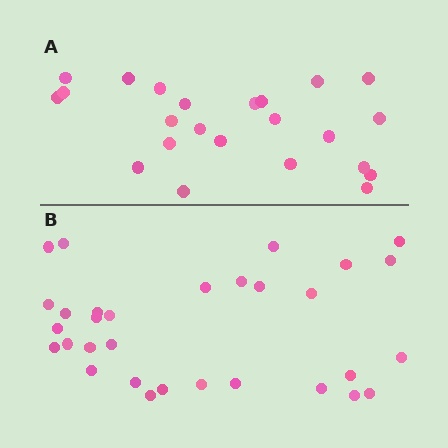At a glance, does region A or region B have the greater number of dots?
Region B (the bottom region) has more dots.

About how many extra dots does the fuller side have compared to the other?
Region B has roughly 8 or so more dots than region A.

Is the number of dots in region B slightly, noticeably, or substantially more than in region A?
Region B has noticeably more, but not dramatically so. The ratio is roughly 1.3 to 1.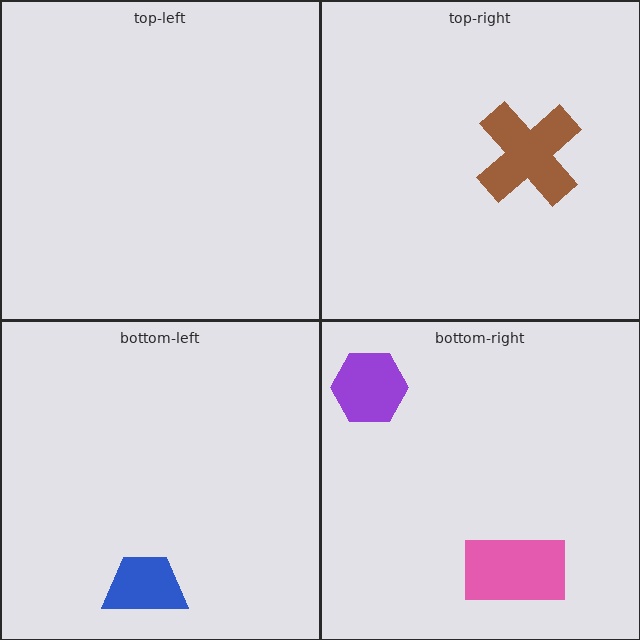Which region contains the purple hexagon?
The bottom-right region.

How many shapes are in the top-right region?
1.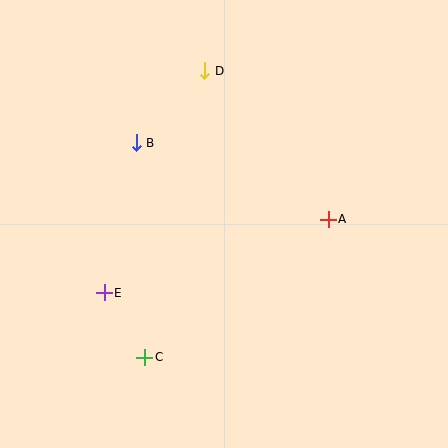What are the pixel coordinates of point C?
Point C is at (145, 357).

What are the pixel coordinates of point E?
Point E is at (104, 293).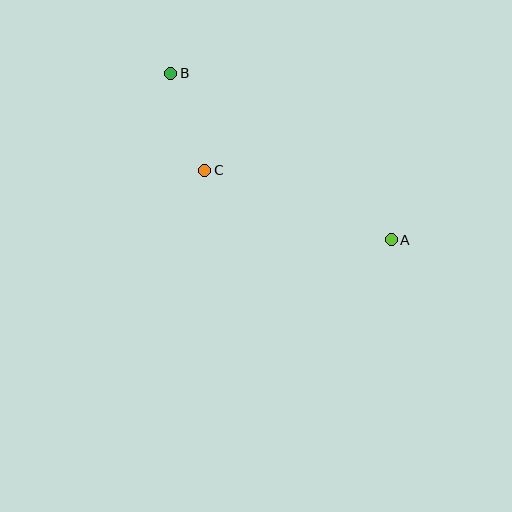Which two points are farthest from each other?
Points A and B are farthest from each other.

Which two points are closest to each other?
Points B and C are closest to each other.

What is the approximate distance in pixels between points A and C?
The distance between A and C is approximately 199 pixels.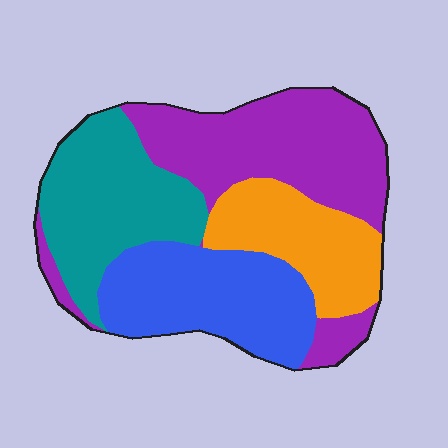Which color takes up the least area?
Orange, at roughly 20%.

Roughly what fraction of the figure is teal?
Teal takes up between a sixth and a third of the figure.